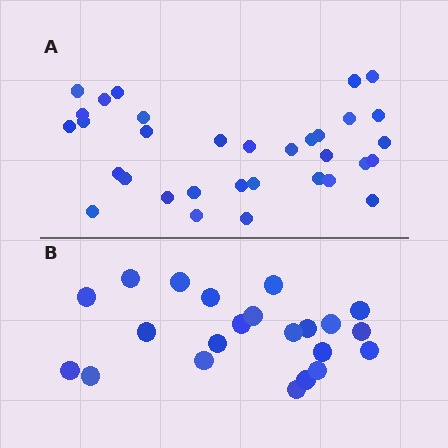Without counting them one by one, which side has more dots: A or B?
Region A (the top region) has more dots.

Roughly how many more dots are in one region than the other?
Region A has roughly 12 or so more dots than region B.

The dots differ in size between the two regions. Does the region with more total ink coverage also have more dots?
No. Region B has more total ink coverage because its dots are larger, but region A actually contains more individual dots. Total area can be misleading — the number of items is what matters here.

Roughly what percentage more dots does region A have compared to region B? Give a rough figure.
About 50% more.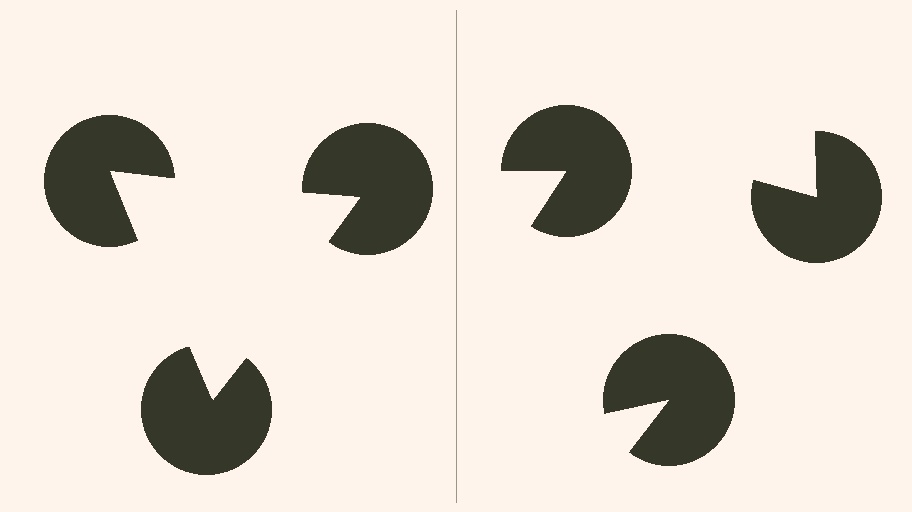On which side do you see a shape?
An illusory triangle appears on the left side. On the right side the wedge cuts are rotated, so no coherent shape forms.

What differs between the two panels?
The pac-man discs are positioned identically on both sides; only the wedge orientations differ. On the left they align to a triangle; on the right they are misaligned.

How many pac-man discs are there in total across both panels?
6 — 3 on each side.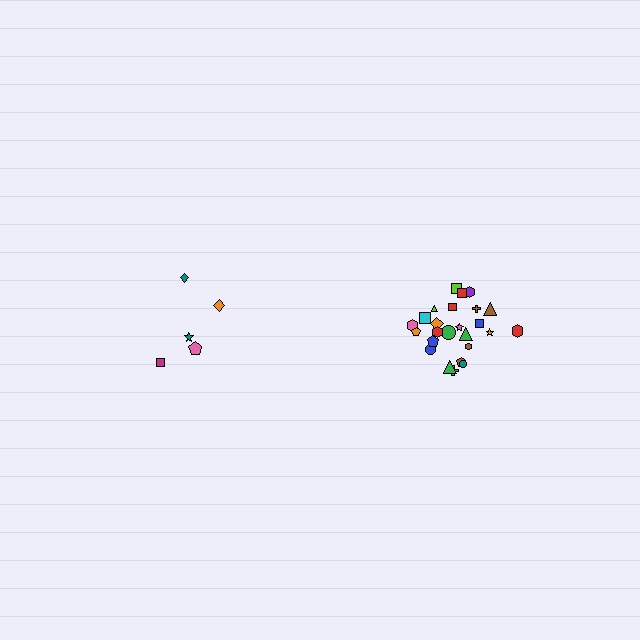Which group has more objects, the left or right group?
The right group.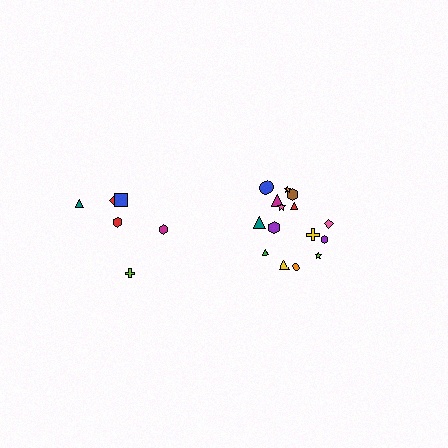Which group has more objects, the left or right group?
The right group.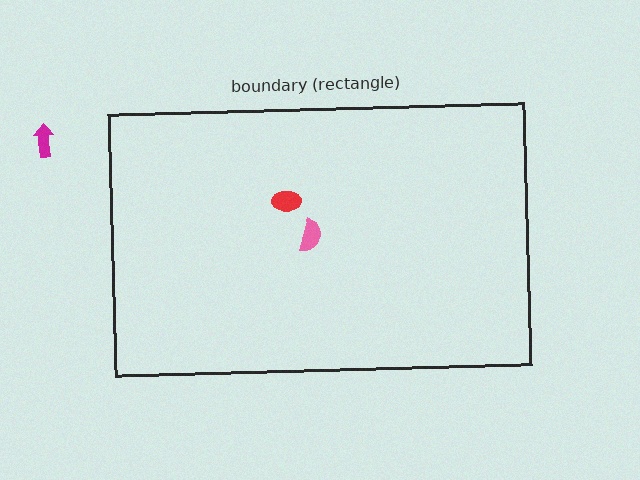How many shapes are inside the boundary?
2 inside, 1 outside.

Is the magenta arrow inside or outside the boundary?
Outside.